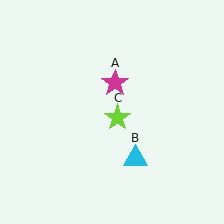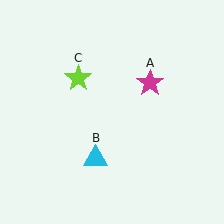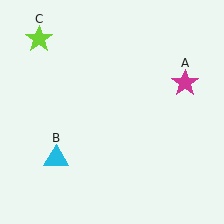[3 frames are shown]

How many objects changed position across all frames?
3 objects changed position: magenta star (object A), cyan triangle (object B), lime star (object C).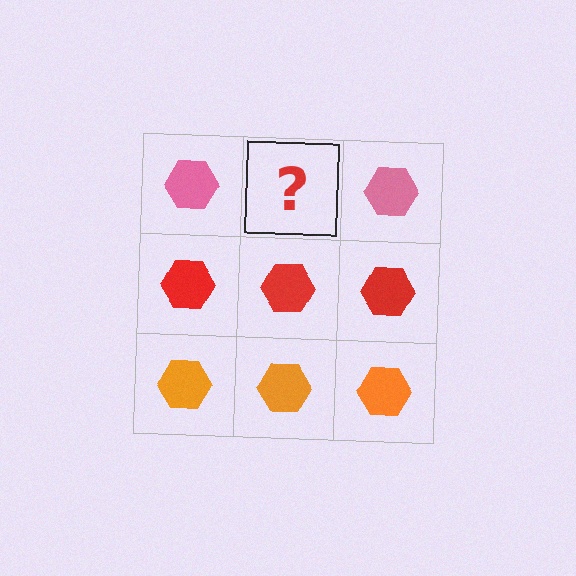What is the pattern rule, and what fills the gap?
The rule is that each row has a consistent color. The gap should be filled with a pink hexagon.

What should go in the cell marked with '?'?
The missing cell should contain a pink hexagon.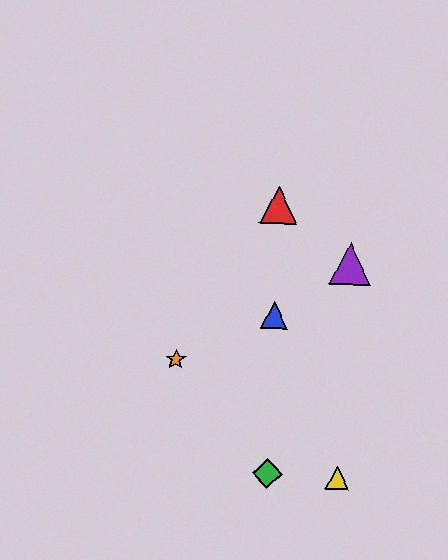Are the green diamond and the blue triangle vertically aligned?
Yes, both are at x≈268.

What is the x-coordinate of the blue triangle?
The blue triangle is at x≈274.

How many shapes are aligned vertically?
3 shapes (the red triangle, the blue triangle, the green diamond) are aligned vertically.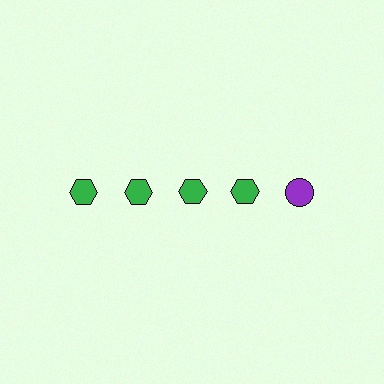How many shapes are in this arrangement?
There are 5 shapes arranged in a grid pattern.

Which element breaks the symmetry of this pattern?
The purple circle in the top row, rightmost column breaks the symmetry. All other shapes are green hexagons.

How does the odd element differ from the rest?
It differs in both color (purple instead of green) and shape (circle instead of hexagon).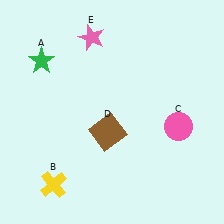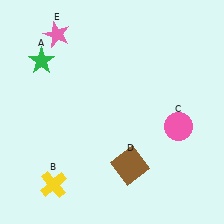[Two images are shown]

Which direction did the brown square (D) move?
The brown square (D) moved down.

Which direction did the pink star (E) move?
The pink star (E) moved left.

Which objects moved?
The objects that moved are: the brown square (D), the pink star (E).